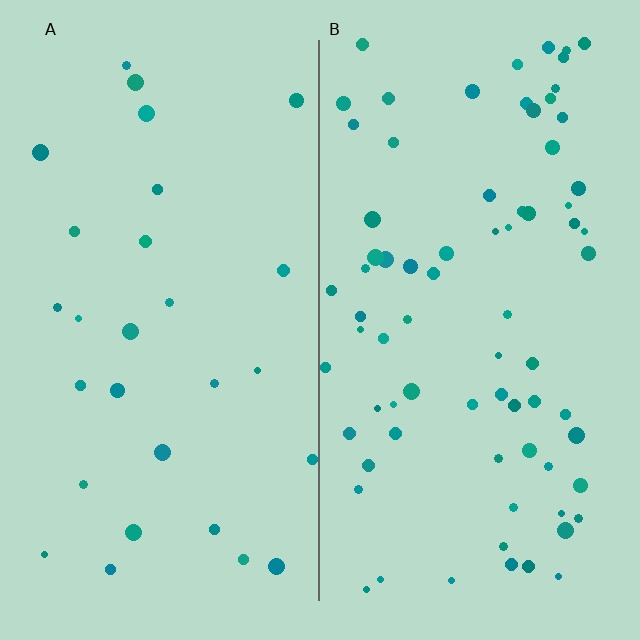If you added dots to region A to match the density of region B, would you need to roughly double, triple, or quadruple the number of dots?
Approximately triple.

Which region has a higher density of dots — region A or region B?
B (the right).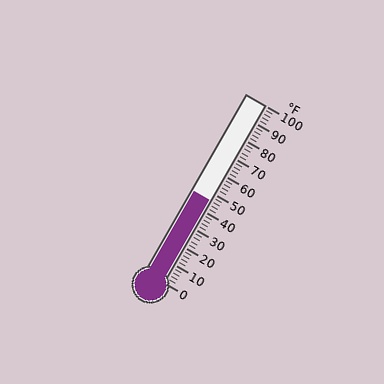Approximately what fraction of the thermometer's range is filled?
The thermometer is filled to approximately 45% of its range.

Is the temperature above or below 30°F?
The temperature is above 30°F.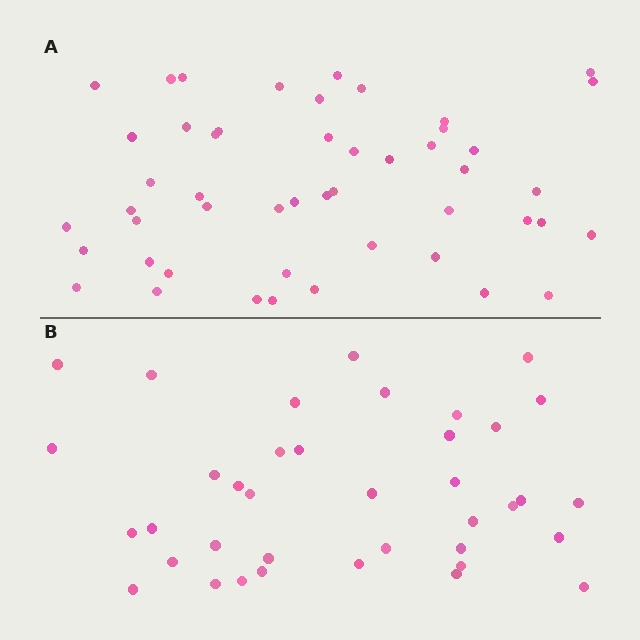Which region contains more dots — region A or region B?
Region A (the top region) has more dots.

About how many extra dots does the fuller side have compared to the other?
Region A has roughly 12 or so more dots than region B.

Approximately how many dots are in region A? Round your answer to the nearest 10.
About 50 dots. (The exact count is 49, which rounds to 50.)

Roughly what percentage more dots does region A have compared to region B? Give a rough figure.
About 30% more.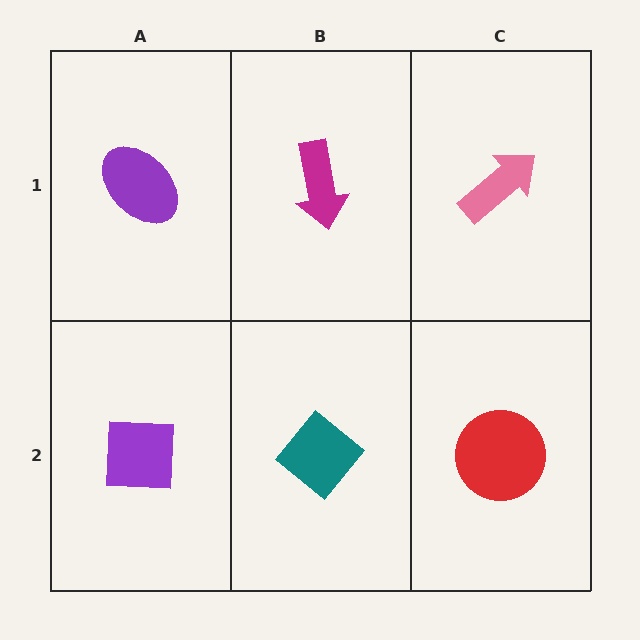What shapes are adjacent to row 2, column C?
A pink arrow (row 1, column C), a teal diamond (row 2, column B).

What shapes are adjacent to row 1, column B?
A teal diamond (row 2, column B), a purple ellipse (row 1, column A), a pink arrow (row 1, column C).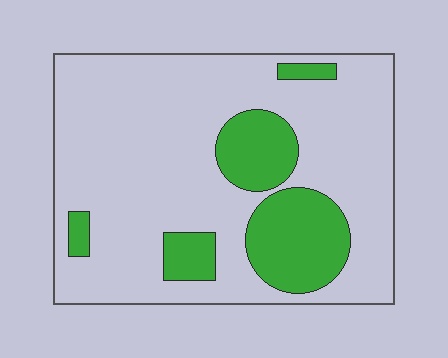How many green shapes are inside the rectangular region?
5.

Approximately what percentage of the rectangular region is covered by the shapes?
Approximately 20%.